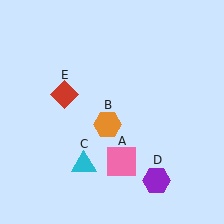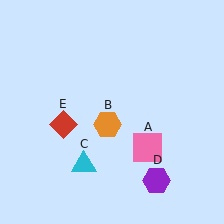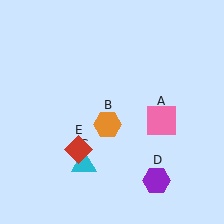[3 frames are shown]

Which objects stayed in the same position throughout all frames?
Orange hexagon (object B) and cyan triangle (object C) and purple hexagon (object D) remained stationary.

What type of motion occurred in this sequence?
The pink square (object A), red diamond (object E) rotated counterclockwise around the center of the scene.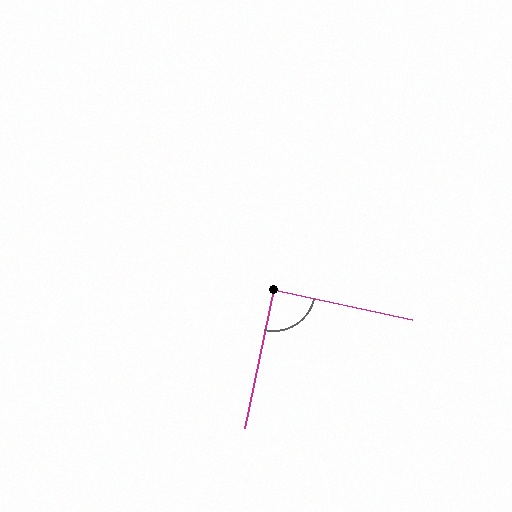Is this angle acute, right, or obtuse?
It is approximately a right angle.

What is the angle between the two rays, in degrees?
Approximately 90 degrees.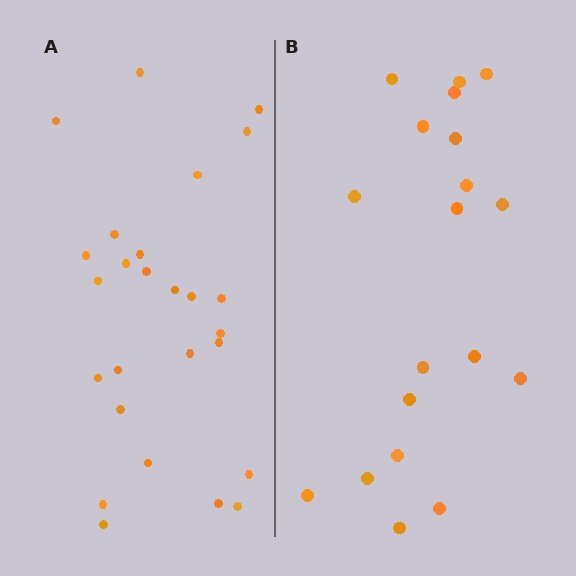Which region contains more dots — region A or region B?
Region A (the left region) has more dots.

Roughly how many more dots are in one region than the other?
Region A has roughly 8 or so more dots than region B.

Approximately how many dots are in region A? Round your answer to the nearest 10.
About 30 dots. (The exact count is 26, which rounds to 30.)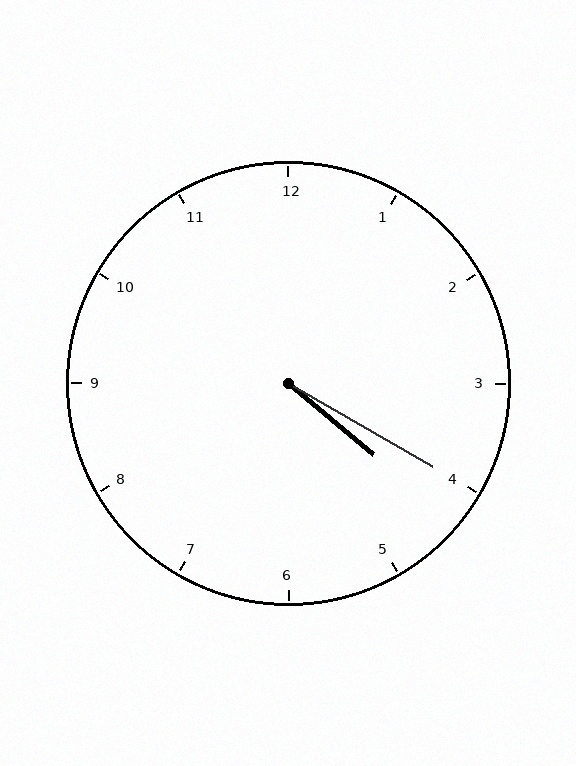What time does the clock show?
4:20.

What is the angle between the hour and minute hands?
Approximately 10 degrees.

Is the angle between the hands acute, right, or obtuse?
It is acute.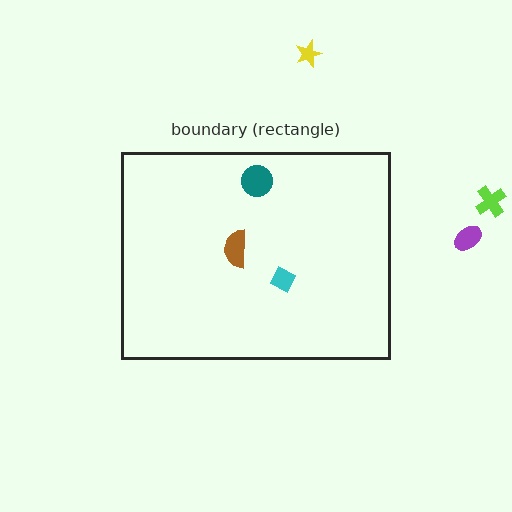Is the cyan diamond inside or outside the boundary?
Inside.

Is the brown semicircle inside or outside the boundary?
Inside.